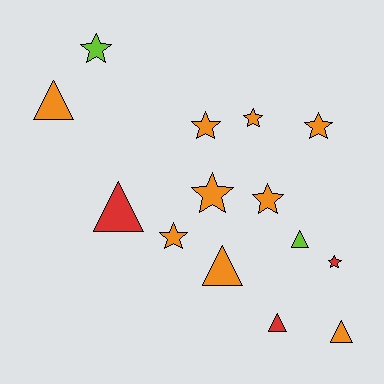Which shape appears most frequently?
Star, with 8 objects.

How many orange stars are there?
There are 6 orange stars.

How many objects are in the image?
There are 14 objects.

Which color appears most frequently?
Orange, with 9 objects.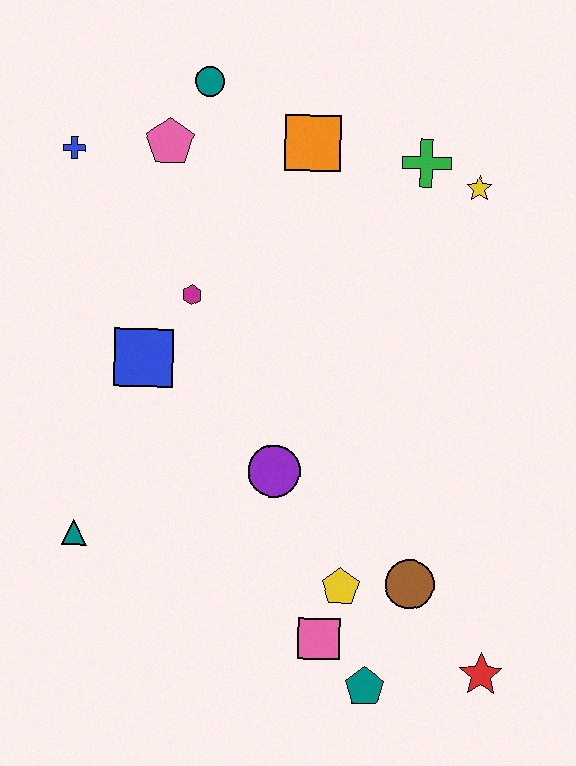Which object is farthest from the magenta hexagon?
The red star is farthest from the magenta hexagon.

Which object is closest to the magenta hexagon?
The blue square is closest to the magenta hexagon.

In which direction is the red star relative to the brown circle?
The red star is below the brown circle.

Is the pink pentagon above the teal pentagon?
Yes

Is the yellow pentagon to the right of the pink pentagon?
Yes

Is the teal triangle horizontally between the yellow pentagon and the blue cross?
Yes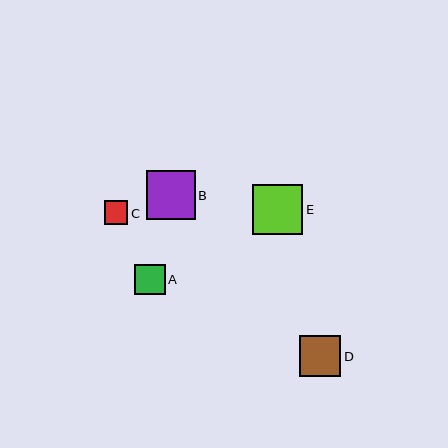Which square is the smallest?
Square C is the smallest with a size of approximately 24 pixels.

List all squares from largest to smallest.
From largest to smallest: E, B, D, A, C.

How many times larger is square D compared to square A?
Square D is approximately 1.3 times the size of square A.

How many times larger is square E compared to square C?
Square E is approximately 2.1 times the size of square C.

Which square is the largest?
Square E is the largest with a size of approximately 50 pixels.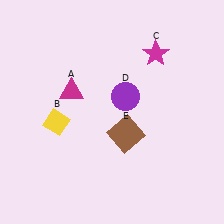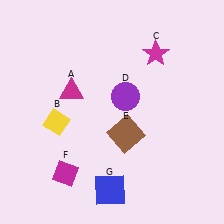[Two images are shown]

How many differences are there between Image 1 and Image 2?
There are 2 differences between the two images.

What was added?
A magenta diamond (F), a blue square (G) were added in Image 2.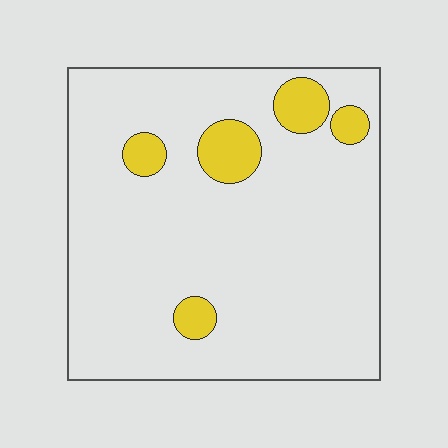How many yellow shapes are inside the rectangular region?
5.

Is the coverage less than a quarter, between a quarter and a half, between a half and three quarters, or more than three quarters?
Less than a quarter.